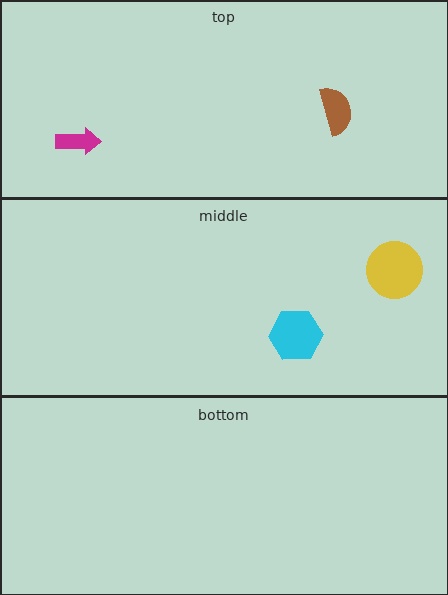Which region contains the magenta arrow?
The top region.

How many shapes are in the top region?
2.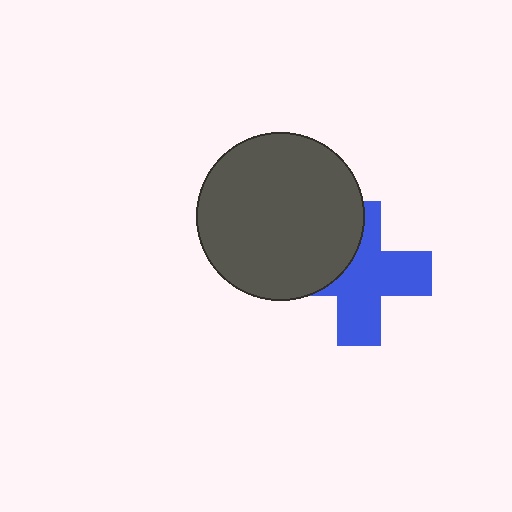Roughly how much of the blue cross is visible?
Most of it is visible (roughly 66%).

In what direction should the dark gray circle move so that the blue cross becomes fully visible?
The dark gray circle should move left. That is the shortest direction to clear the overlap and leave the blue cross fully visible.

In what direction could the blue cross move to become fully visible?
The blue cross could move right. That would shift it out from behind the dark gray circle entirely.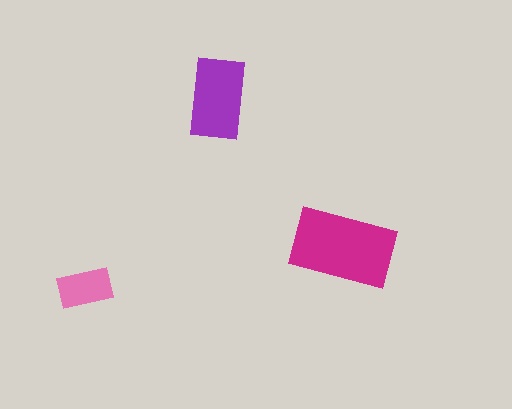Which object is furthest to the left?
The pink rectangle is leftmost.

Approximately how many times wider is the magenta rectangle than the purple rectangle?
About 1.5 times wider.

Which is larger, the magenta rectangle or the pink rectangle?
The magenta one.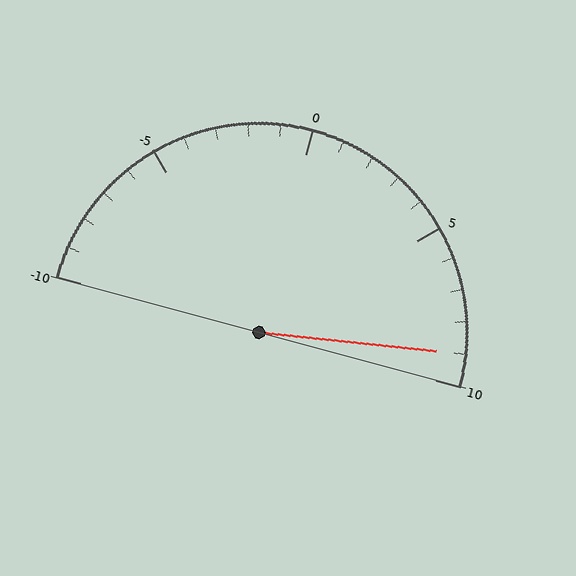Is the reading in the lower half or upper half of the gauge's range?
The reading is in the upper half of the range (-10 to 10).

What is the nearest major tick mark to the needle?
The nearest major tick mark is 10.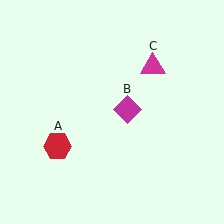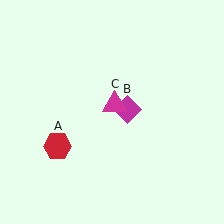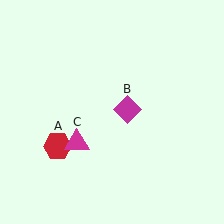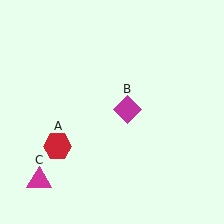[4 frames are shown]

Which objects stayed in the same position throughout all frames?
Red hexagon (object A) and magenta diamond (object B) remained stationary.